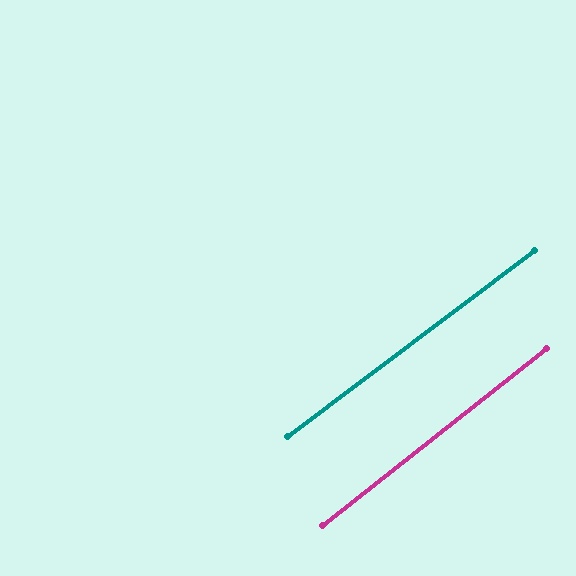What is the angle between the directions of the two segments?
Approximately 1 degree.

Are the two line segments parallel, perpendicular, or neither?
Parallel — their directions differ by only 1.3°.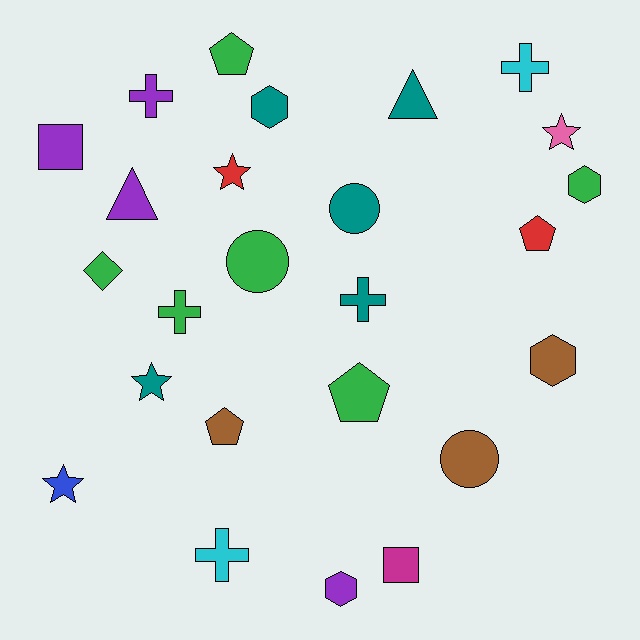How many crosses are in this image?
There are 5 crosses.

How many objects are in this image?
There are 25 objects.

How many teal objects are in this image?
There are 5 teal objects.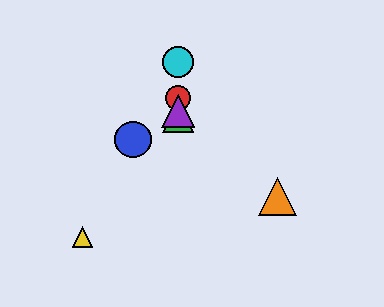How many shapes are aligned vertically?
4 shapes (the red circle, the green triangle, the purple triangle, the cyan circle) are aligned vertically.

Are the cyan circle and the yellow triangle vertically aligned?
No, the cyan circle is at x≈178 and the yellow triangle is at x≈82.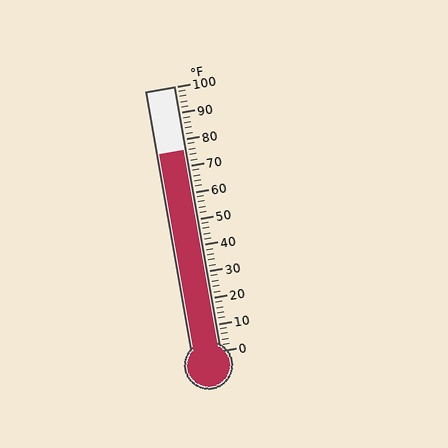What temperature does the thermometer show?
The thermometer shows approximately 76°F.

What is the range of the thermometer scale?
The thermometer scale ranges from 0°F to 100°F.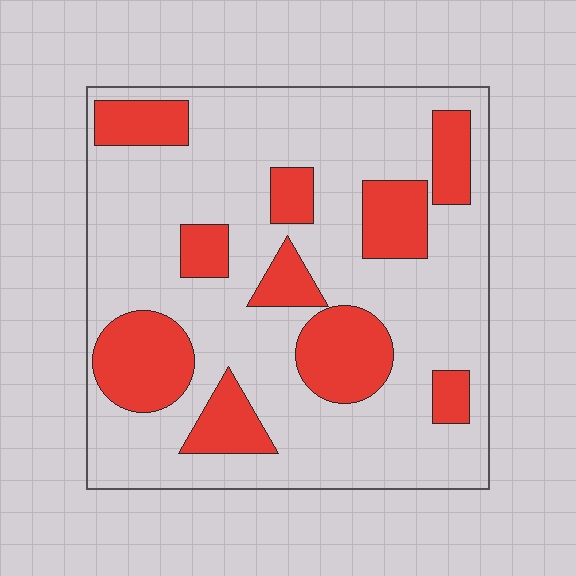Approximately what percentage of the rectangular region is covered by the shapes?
Approximately 25%.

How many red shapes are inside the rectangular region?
10.